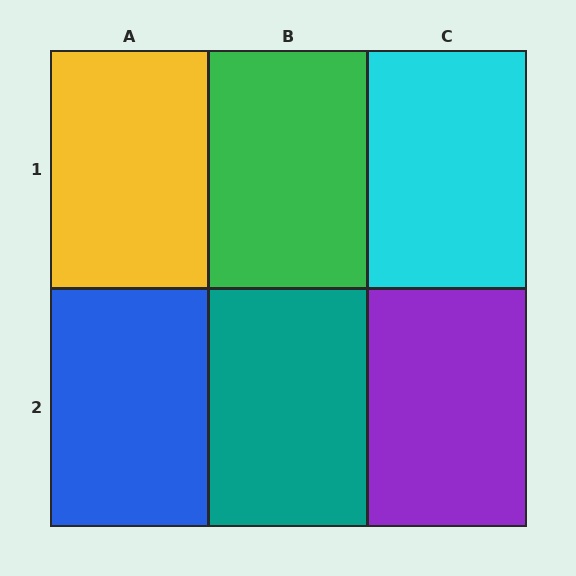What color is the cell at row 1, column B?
Green.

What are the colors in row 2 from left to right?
Blue, teal, purple.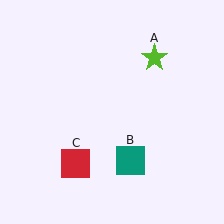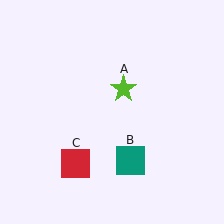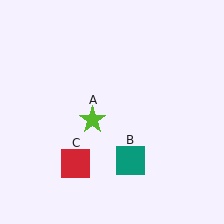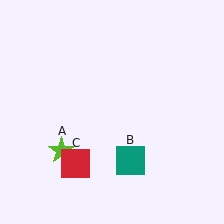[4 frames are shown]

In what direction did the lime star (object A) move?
The lime star (object A) moved down and to the left.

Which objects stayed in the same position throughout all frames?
Teal square (object B) and red square (object C) remained stationary.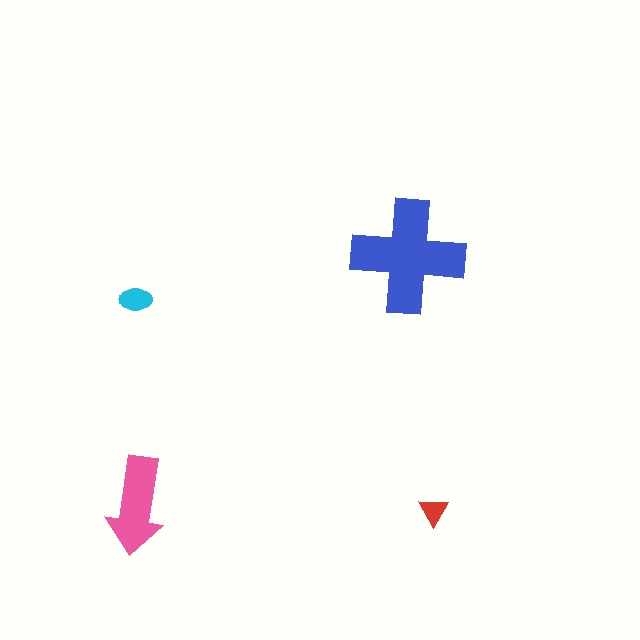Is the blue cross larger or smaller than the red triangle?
Larger.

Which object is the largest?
The blue cross.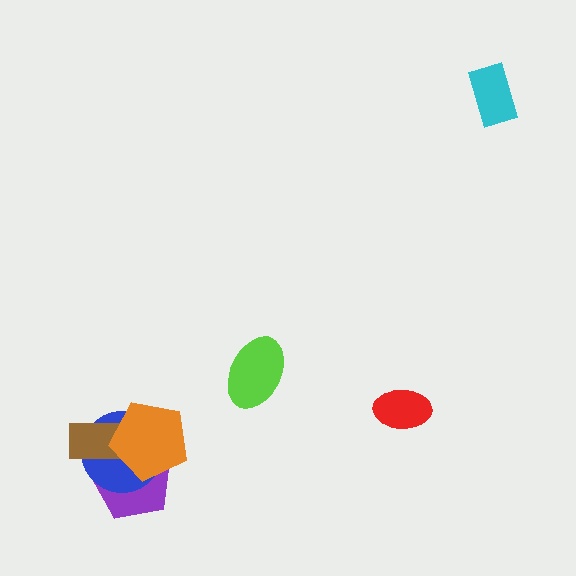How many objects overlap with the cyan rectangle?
0 objects overlap with the cyan rectangle.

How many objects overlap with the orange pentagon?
3 objects overlap with the orange pentagon.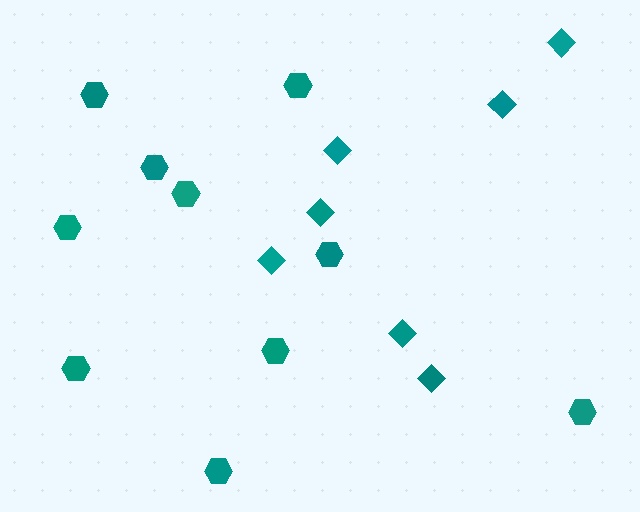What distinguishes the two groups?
There are 2 groups: one group of diamonds (7) and one group of hexagons (10).